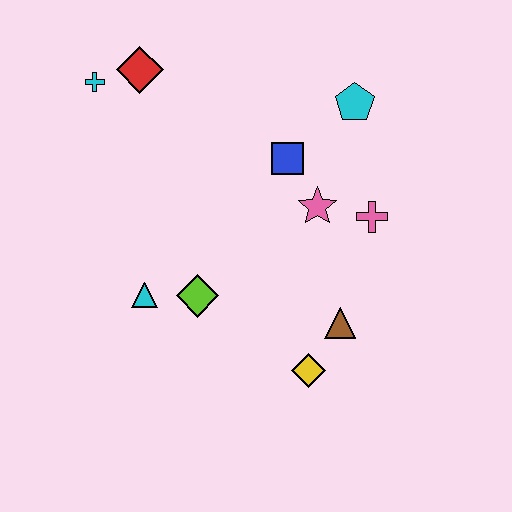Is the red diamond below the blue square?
No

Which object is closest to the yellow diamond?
The brown triangle is closest to the yellow diamond.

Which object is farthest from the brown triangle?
The cyan cross is farthest from the brown triangle.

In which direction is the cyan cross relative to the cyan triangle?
The cyan cross is above the cyan triangle.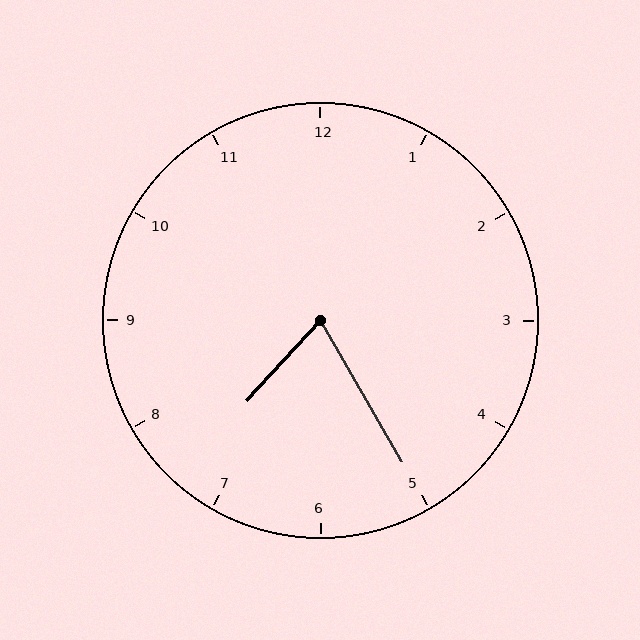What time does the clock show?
7:25.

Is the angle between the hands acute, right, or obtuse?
It is acute.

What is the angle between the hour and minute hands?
Approximately 72 degrees.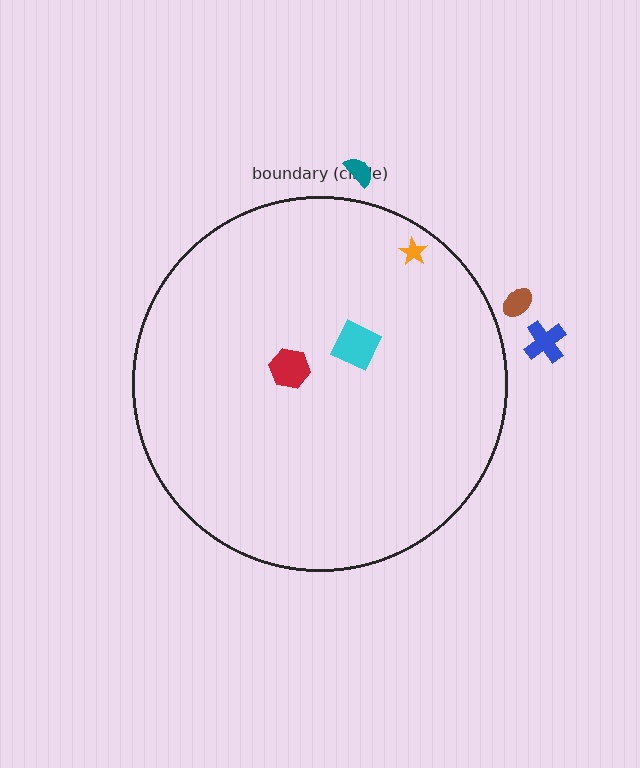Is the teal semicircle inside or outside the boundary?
Outside.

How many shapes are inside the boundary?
3 inside, 3 outside.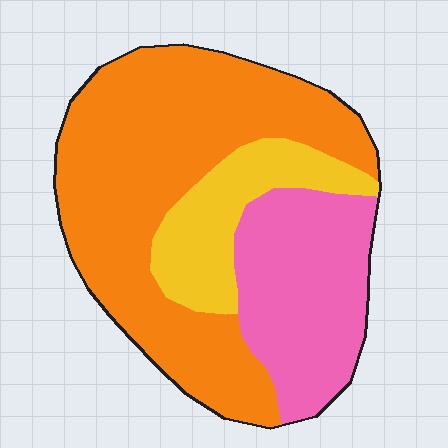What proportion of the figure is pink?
Pink takes up about one quarter (1/4) of the figure.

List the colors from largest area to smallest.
From largest to smallest: orange, pink, yellow.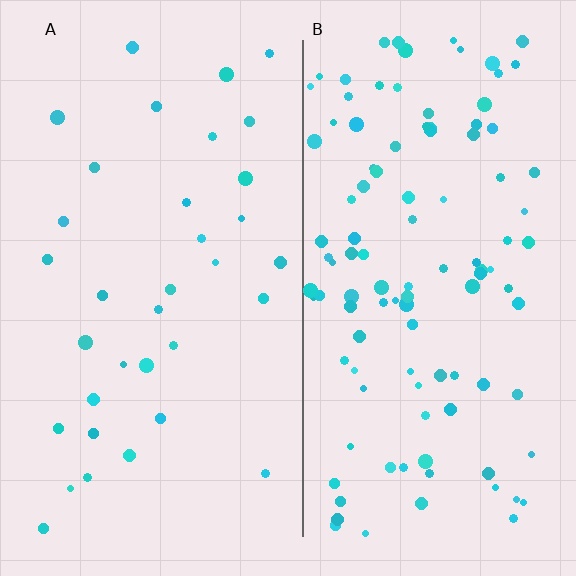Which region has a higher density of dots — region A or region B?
B (the right).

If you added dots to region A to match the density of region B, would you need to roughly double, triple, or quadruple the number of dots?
Approximately triple.